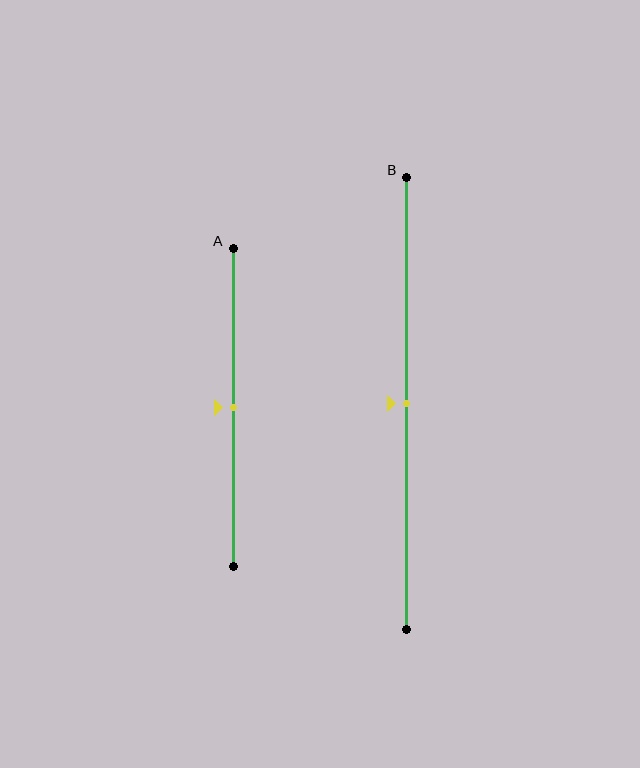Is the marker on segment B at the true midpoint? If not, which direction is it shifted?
Yes, the marker on segment B is at the true midpoint.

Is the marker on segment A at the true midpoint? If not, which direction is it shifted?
Yes, the marker on segment A is at the true midpoint.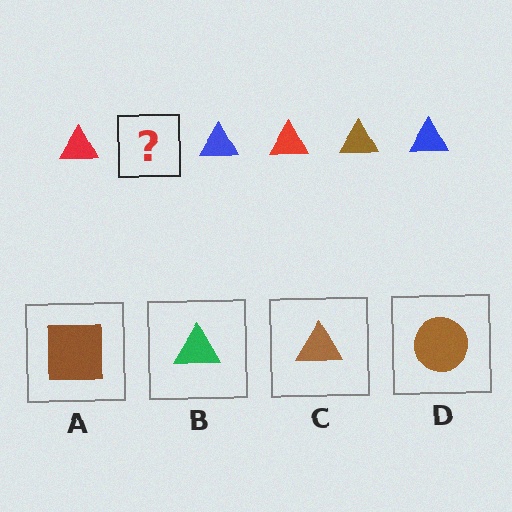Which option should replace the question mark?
Option C.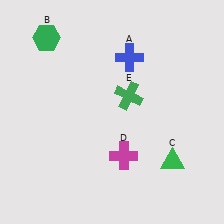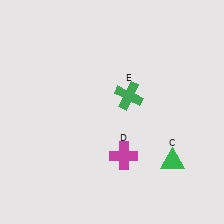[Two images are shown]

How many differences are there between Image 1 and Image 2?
There are 2 differences between the two images.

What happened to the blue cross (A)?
The blue cross (A) was removed in Image 2. It was in the top-right area of Image 1.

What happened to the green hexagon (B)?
The green hexagon (B) was removed in Image 2. It was in the top-left area of Image 1.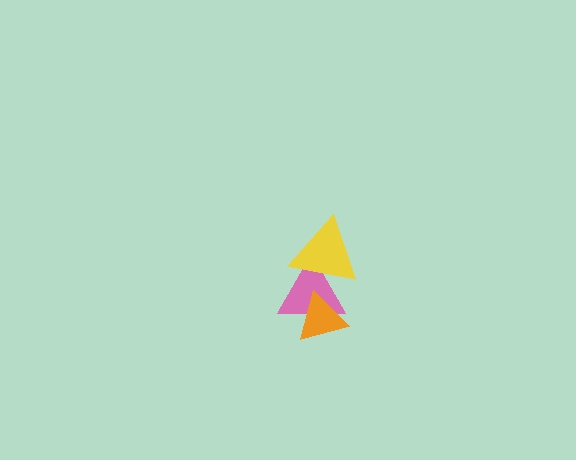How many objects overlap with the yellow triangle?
1 object overlaps with the yellow triangle.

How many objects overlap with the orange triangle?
1 object overlaps with the orange triangle.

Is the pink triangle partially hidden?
Yes, it is partially covered by another shape.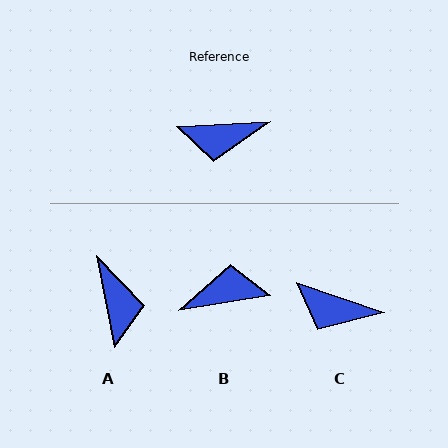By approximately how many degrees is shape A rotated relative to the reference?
Approximately 98 degrees counter-clockwise.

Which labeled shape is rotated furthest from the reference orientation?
B, about 174 degrees away.